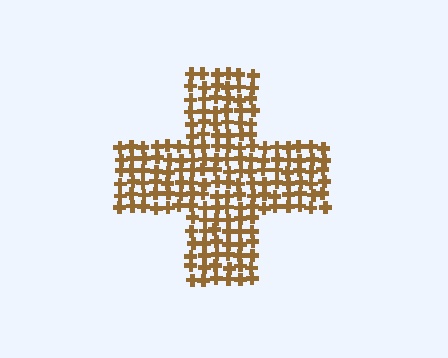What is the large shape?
The large shape is a cross.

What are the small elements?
The small elements are crosses.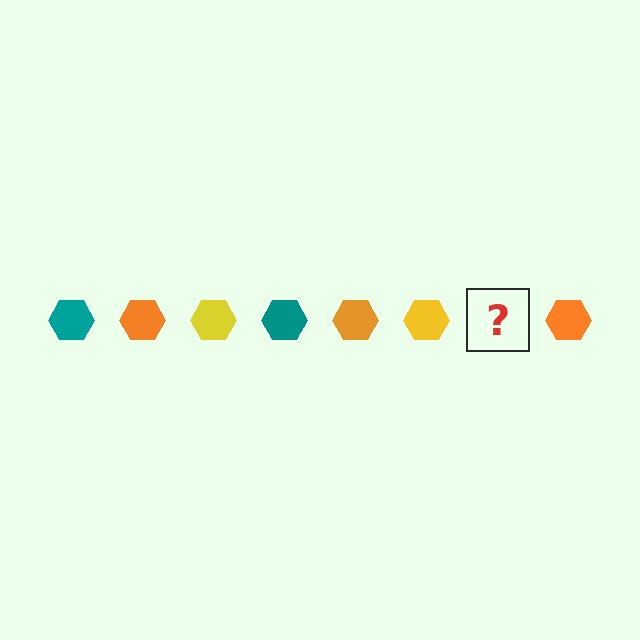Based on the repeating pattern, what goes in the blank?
The blank should be a teal hexagon.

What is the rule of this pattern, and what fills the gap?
The rule is that the pattern cycles through teal, orange, yellow hexagons. The gap should be filled with a teal hexagon.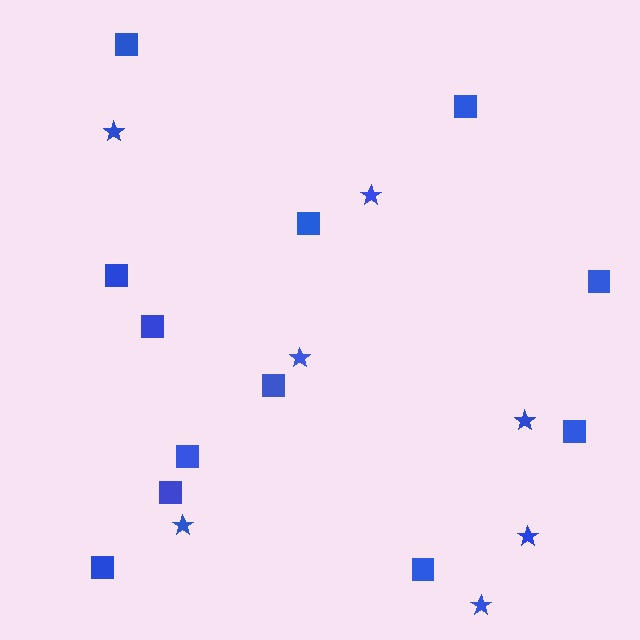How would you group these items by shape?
There are 2 groups: one group of squares (12) and one group of stars (7).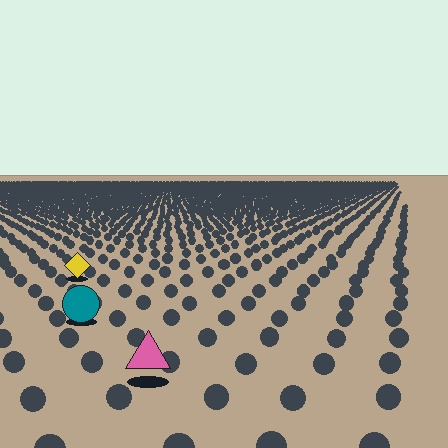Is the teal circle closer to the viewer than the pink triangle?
No. The pink triangle is closer — you can tell from the texture gradient: the ground texture is coarser near it.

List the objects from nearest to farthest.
From nearest to farthest: the pink triangle, the teal circle, the yellow diamond.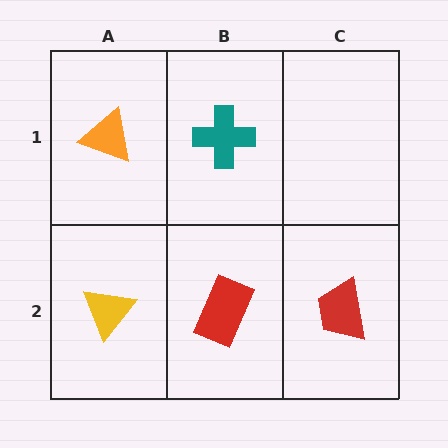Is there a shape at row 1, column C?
No, that cell is empty.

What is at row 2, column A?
A yellow triangle.